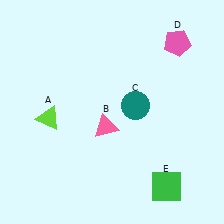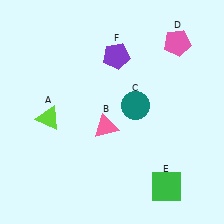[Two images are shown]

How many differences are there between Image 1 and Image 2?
There is 1 difference between the two images.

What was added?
A purple pentagon (F) was added in Image 2.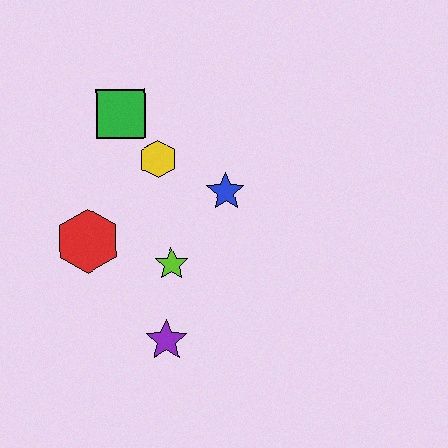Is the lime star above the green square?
No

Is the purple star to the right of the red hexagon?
Yes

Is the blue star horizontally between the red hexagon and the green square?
No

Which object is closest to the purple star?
The lime star is closest to the purple star.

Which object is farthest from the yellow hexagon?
The purple star is farthest from the yellow hexagon.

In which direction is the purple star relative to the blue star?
The purple star is below the blue star.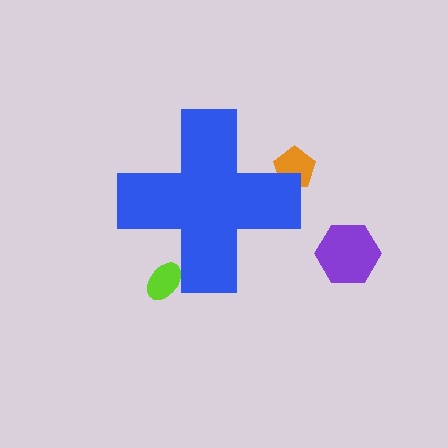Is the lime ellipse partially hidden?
Yes, the lime ellipse is partially hidden behind the blue cross.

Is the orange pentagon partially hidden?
Yes, the orange pentagon is partially hidden behind the blue cross.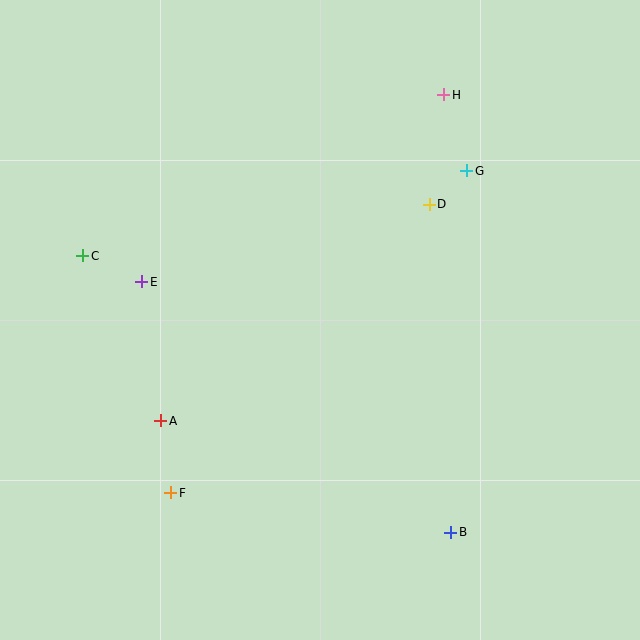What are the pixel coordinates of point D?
Point D is at (429, 204).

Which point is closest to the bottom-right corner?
Point B is closest to the bottom-right corner.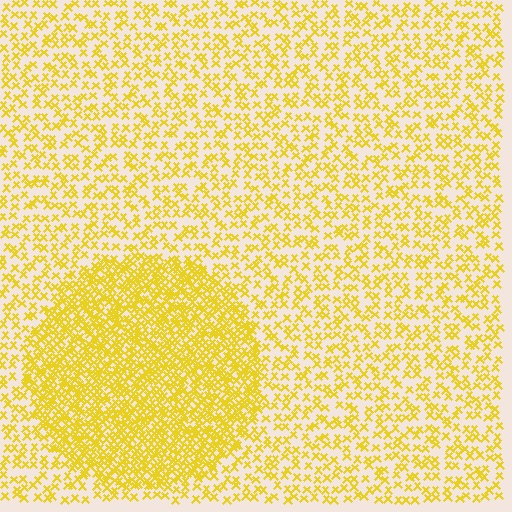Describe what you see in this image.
The image contains small yellow elements arranged at two different densities. A circle-shaped region is visible where the elements are more densely packed than the surrounding area.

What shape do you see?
I see a circle.